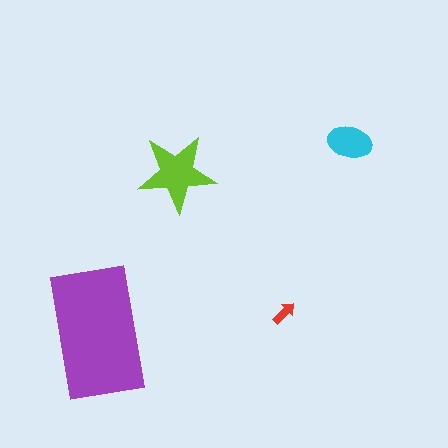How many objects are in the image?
There are 4 objects in the image.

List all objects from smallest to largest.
The red arrow, the cyan ellipse, the lime star, the purple rectangle.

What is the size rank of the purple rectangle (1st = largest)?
1st.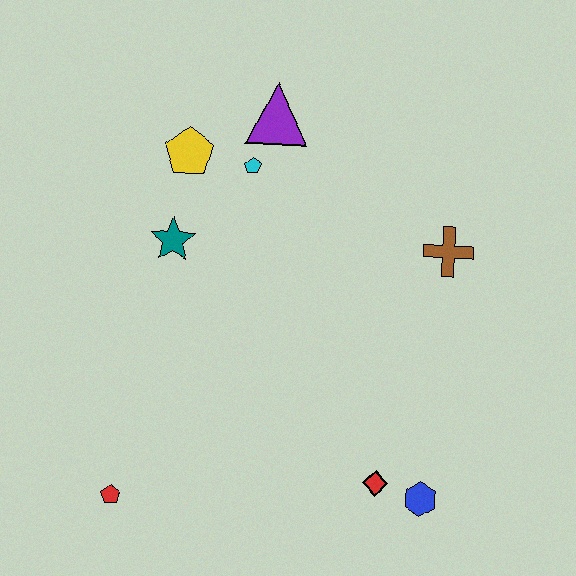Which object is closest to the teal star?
The yellow pentagon is closest to the teal star.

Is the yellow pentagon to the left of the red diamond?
Yes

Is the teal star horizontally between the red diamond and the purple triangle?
No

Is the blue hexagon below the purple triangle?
Yes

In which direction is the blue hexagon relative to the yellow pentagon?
The blue hexagon is below the yellow pentagon.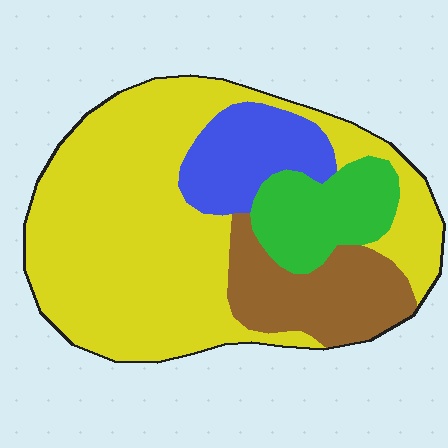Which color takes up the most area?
Yellow, at roughly 60%.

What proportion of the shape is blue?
Blue covers 12% of the shape.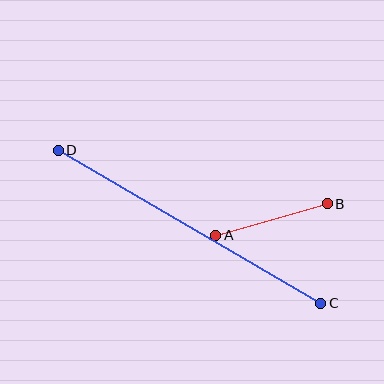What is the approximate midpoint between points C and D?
The midpoint is at approximately (190, 227) pixels.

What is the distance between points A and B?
The distance is approximately 116 pixels.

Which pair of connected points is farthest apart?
Points C and D are farthest apart.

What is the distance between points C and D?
The distance is approximately 304 pixels.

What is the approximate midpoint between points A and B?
The midpoint is at approximately (272, 219) pixels.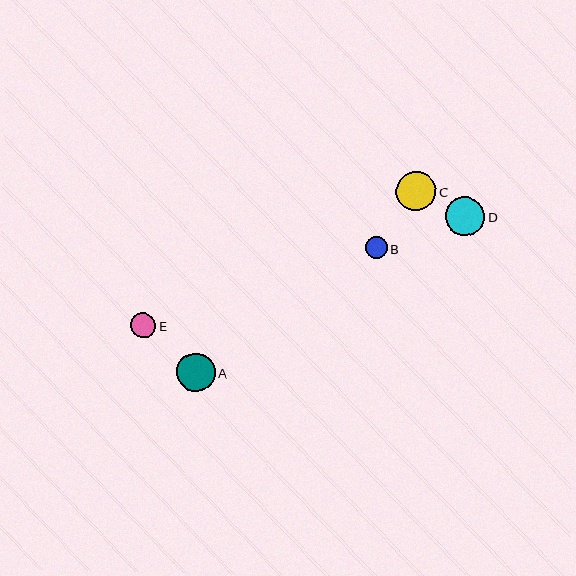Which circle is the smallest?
Circle B is the smallest with a size of approximately 22 pixels.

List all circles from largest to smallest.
From largest to smallest: C, D, A, E, B.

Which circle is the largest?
Circle C is the largest with a size of approximately 40 pixels.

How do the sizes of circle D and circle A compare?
Circle D and circle A are approximately the same size.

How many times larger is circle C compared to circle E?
Circle C is approximately 1.6 times the size of circle E.